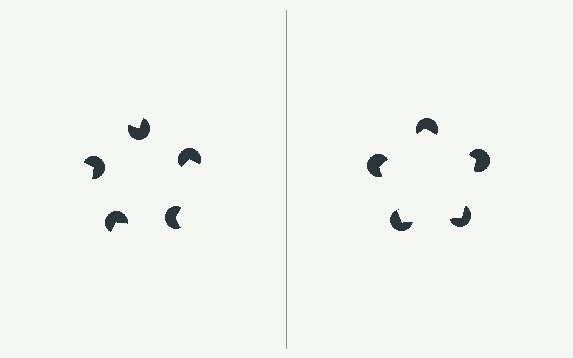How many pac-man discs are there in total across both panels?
10 — 5 on each side.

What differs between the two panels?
The pac-man discs are positioned identically on both sides; only the wedge orientations differ. On the right they align to a pentagon; on the left they are misaligned.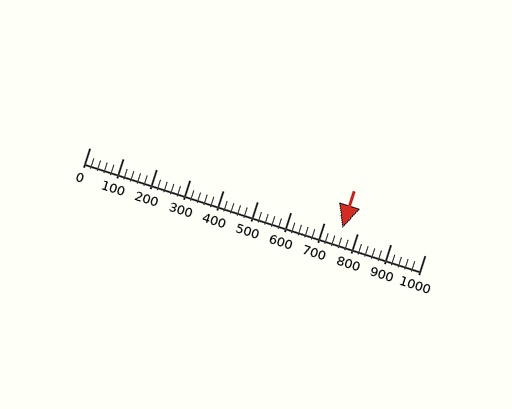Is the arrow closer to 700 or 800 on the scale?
The arrow is closer to 800.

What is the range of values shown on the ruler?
The ruler shows values from 0 to 1000.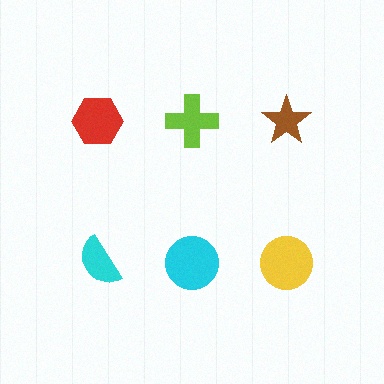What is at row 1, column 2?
A lime cross.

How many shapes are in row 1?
3 shapes.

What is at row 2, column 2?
A cyan circle.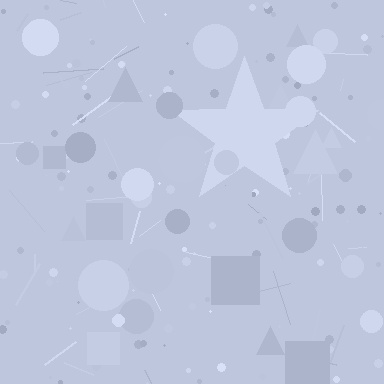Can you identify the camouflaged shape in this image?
The camouflaged shape is a star.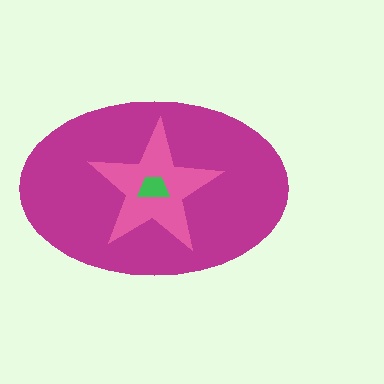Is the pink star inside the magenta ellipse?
Yes.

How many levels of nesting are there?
3.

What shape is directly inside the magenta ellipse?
The pink star.